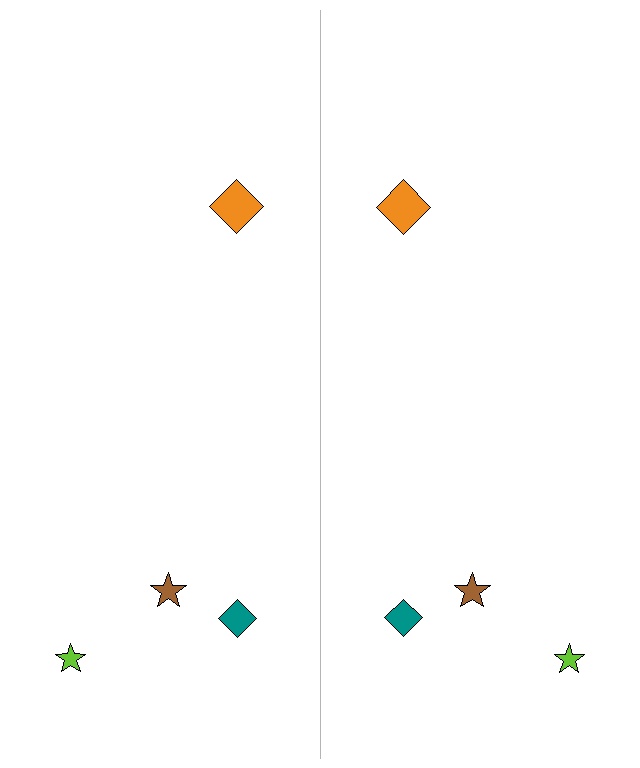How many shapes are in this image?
There are 8 shapes in this image.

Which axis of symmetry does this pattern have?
The pattern has a vertical axis of symmetry running through the center of the image.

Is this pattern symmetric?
Yes, this pattern has bilateral (reflection) symmetry.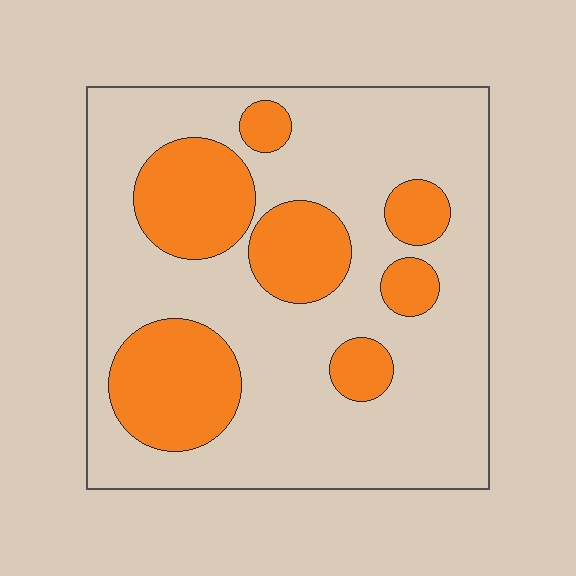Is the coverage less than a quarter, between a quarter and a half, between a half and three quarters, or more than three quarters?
Between a quarter and a half.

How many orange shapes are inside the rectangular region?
7.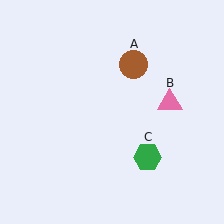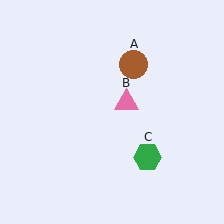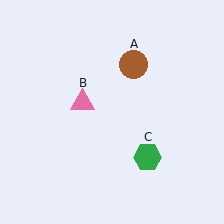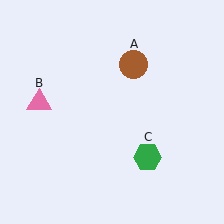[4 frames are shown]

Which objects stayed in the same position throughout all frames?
Brown circle (object A) and green hexagon (object C) remained stationary.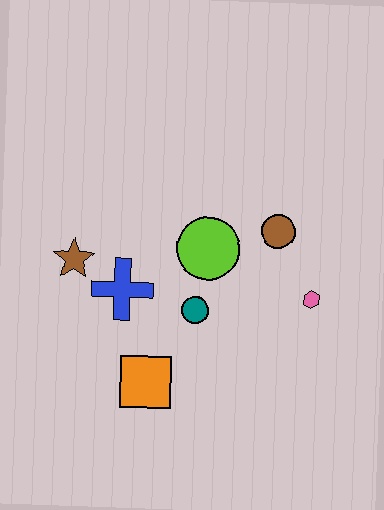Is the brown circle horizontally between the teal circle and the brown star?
No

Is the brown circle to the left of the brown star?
No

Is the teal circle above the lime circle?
No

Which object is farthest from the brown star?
The pink hexagon is farthest from the brown star.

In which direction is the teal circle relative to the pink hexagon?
The teal circle is to the left of the pink hexagon.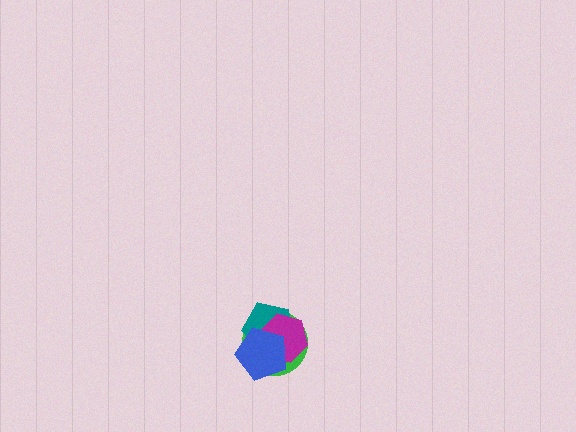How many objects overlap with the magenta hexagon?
3 objects overlap with the magenta hexagon.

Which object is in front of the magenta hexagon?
The blue pentagon is in front of the magenta hexagon.